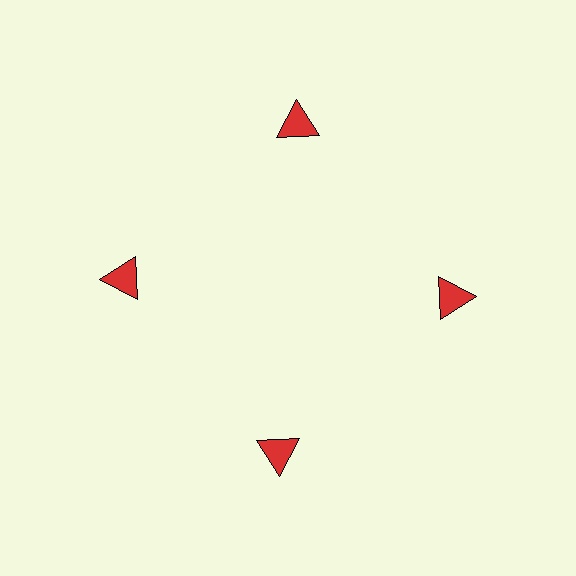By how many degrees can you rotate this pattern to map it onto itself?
The pattern maps onto itself every 90 degrees of rotation.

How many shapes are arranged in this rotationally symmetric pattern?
There are 4 shapes, arranged in 4 groups of 1.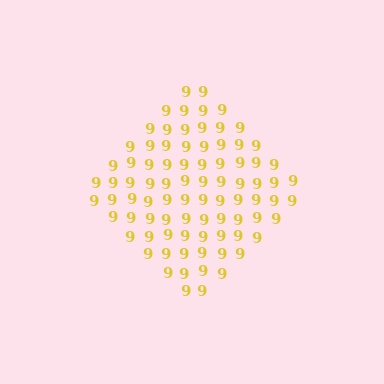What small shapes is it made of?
It is made of small digit 9's.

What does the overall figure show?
The overall figure shows a diamond.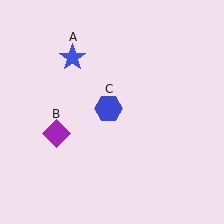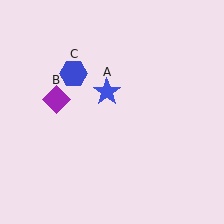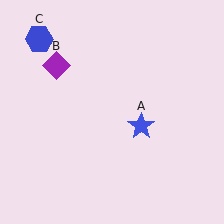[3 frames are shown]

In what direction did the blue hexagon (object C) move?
The blue hexagon (object C) moved up and to the left.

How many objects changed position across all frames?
3 objects changed position: blue star (object A), purple diamond (object B), blue hexagon (object C).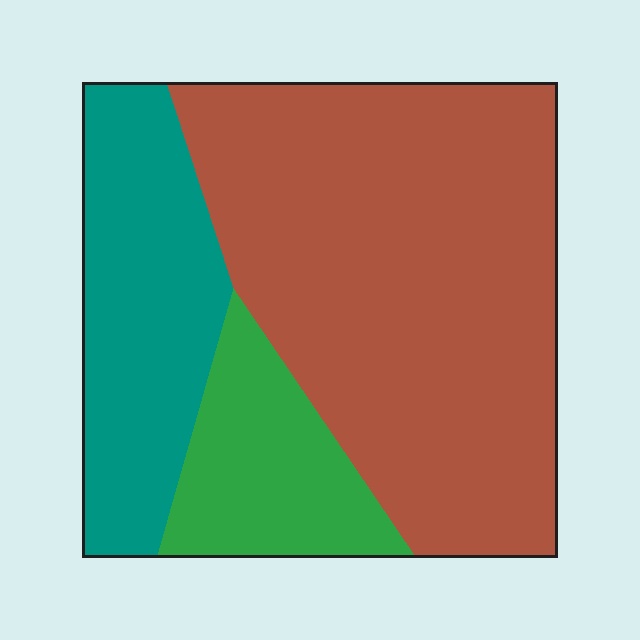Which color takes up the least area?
Green, at roughly 15%.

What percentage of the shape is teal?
Teal takes up between a sixth and a third of the shape.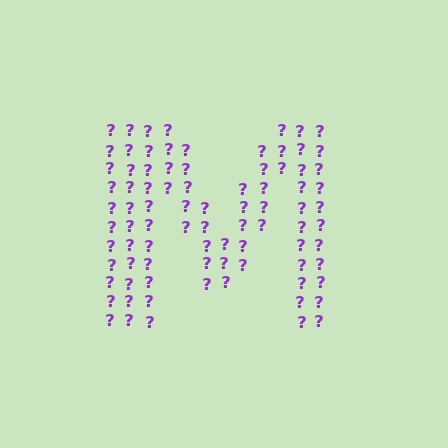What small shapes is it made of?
It is made of small question marks.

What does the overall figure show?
The overall figure shows the letter M.